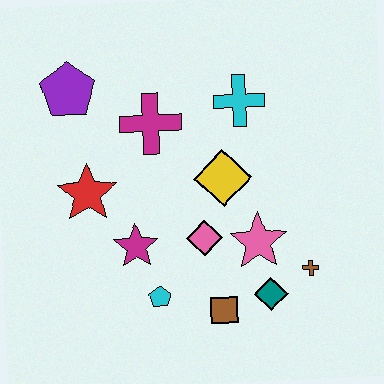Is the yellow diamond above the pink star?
Yes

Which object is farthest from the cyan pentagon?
The purple pentagon is farthest from the cyan pentagon.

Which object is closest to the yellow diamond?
The pink diamond is closest to the yellow diamond.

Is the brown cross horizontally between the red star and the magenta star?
No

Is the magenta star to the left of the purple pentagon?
No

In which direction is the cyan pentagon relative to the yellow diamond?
The cyan pentagon is below the yellow diamond.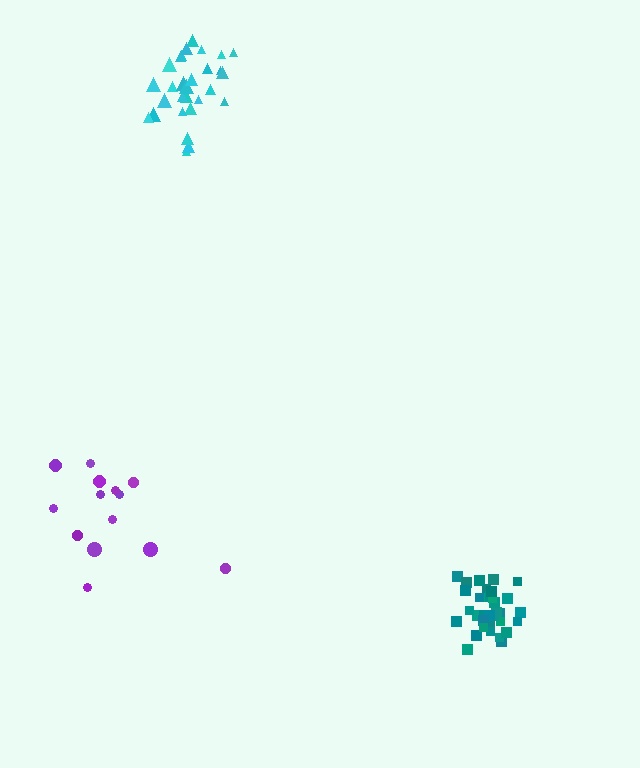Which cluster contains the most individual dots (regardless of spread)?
Teal (35).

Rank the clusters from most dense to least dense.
teal, cyan, purple.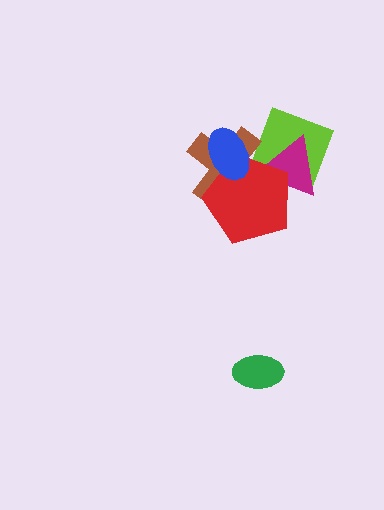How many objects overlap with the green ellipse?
0 objects overlap with the green ellipse.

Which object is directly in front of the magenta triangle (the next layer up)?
The brown cross is directly in front of the magenta triangle.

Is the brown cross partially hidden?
Yes, it is partially covered by another shape.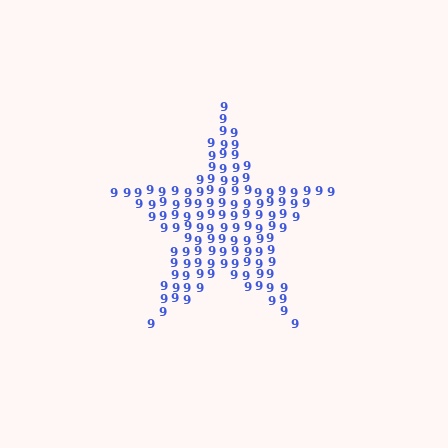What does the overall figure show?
The overall figure shows a star.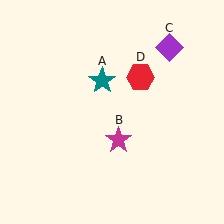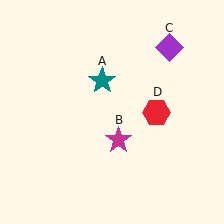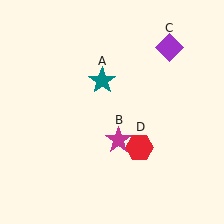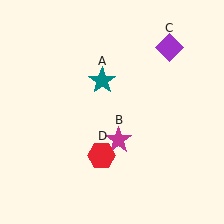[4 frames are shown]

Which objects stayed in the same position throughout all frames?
Teal star (object A) and magenta star (object B) and purple diamond (object C) remained stationary.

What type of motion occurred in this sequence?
The red hexagon (object D) rotated clockwise around the center of the scene.